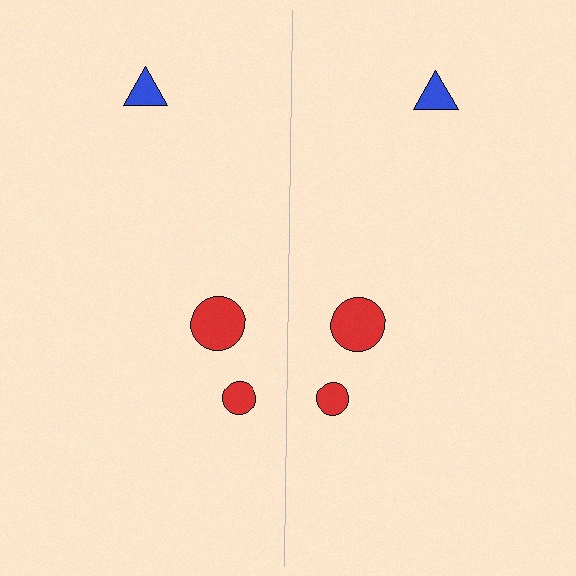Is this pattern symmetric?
Yes, this pattern has bilateral (reflection) symmetry.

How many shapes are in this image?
There are 6 shapes in this image.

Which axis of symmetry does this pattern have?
The pattern has a vertical axis of symmetry running through the center of the image.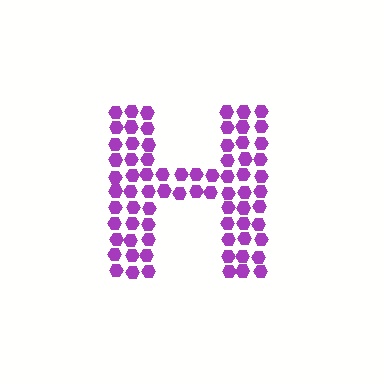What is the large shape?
The large shape is the letter H.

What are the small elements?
The small elements are hexagons.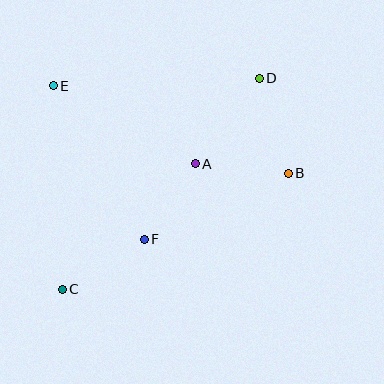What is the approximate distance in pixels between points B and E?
The distance between B and E is approximately 251 pixels.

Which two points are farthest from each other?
Points C and D are farthest from each other.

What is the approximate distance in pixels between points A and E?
The distance between A and E is approximately 162 pixels.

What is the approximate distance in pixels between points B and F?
The distance between B and F is approximately 158 pixels.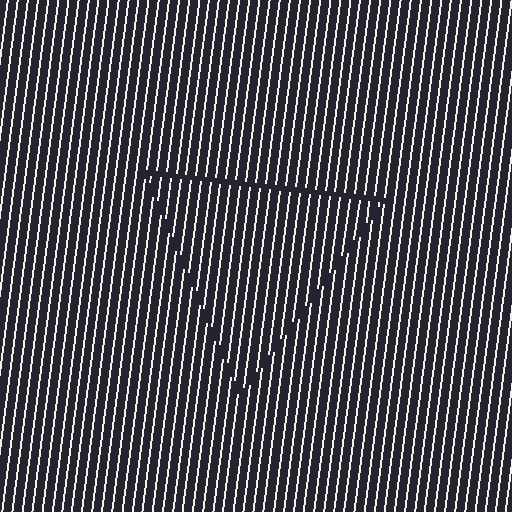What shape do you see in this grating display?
An illusory triangle. The interior of the shape contains the same grating, shifted by half a period — the contour is defined by the phase discontinuity where line-ends from the inner and outer gratings abut.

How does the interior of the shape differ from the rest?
The interior of the shape contains the same grating, shifted by half a period — the contour is defined by the phase discontinuity where line-ends from the inner and outer gratings abut.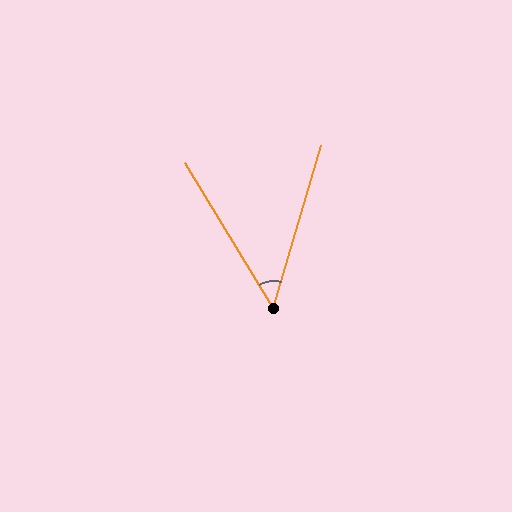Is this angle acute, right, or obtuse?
It is acute.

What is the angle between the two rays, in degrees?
Approximately 48 degrees.